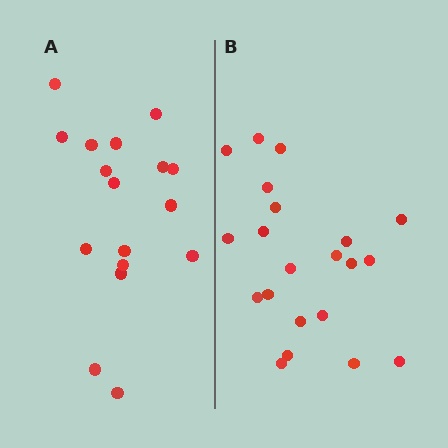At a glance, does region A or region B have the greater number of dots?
Region B (the right region) has more dots.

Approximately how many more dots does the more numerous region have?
Region B has about 4 more dots than region A.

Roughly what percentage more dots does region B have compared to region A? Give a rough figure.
About 25% more.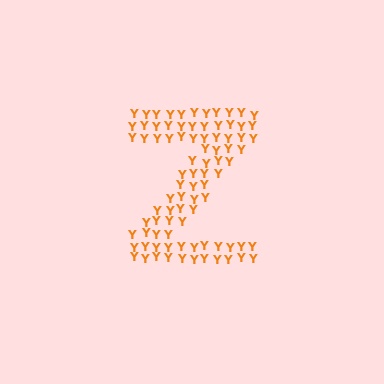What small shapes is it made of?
It is made of small letter Y's.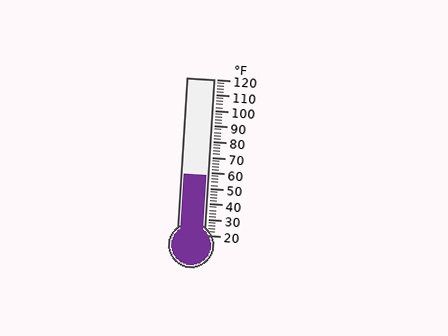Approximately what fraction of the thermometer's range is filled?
The thermometer is filled to approximately 40% of its range.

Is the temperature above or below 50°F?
The temperature is above 50°F.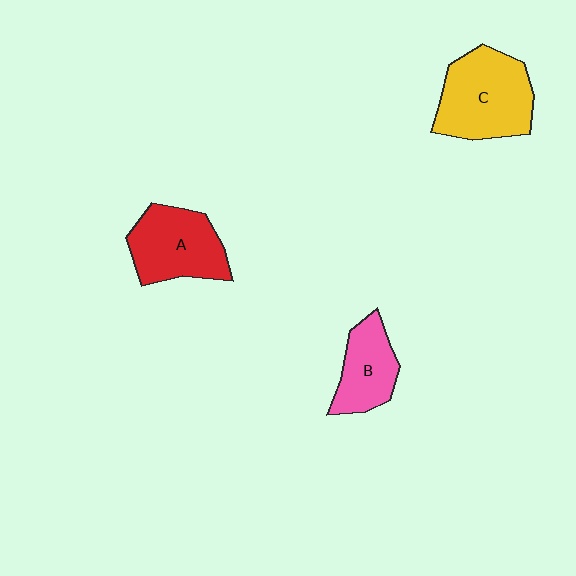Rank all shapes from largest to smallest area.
From largest to smallest: C (yellow), A (red), B (pink).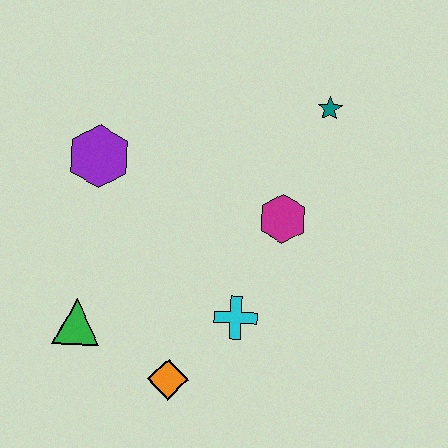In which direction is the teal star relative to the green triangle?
The teal star is to the right of the green triangle.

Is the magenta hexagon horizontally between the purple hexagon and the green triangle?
No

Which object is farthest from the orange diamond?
The teal star is farthest from the orange diamond.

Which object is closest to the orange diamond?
The cyan cross is closest to the orange diamond.